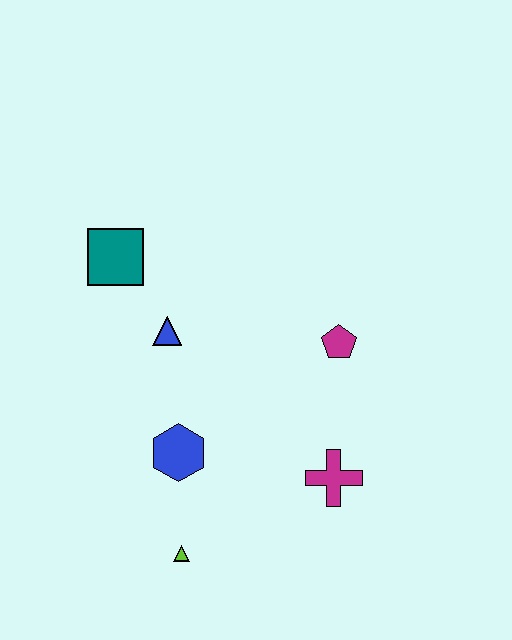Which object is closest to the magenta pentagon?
The magenta cross is closest to the magenta pentagon.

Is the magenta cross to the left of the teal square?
No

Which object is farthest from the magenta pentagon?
The lime triangle is farthest from the magenta pentagon.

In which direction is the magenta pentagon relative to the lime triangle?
The magenta pentagon is above the lime triangle.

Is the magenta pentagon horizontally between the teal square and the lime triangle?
No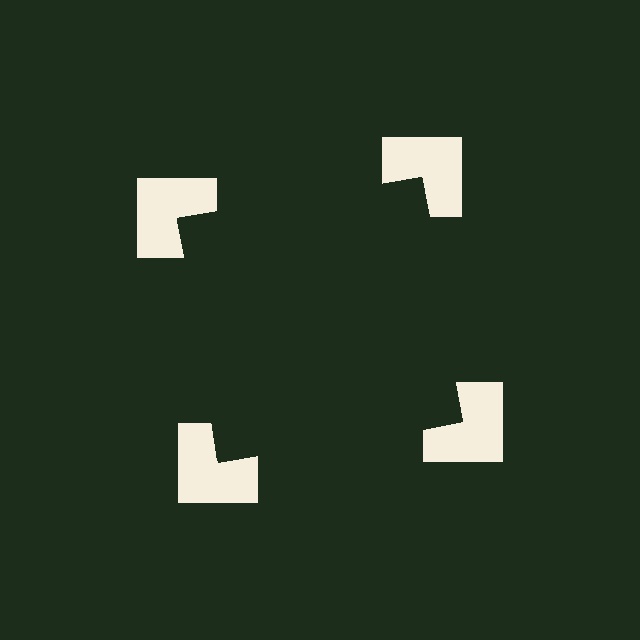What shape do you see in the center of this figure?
An illusory square — its edges are inferred from the aligned wedge cuts in the notched squares, not physically drawn.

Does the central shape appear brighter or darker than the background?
It typically appears slightly darker than the background, even though no actual brightness change is drawn.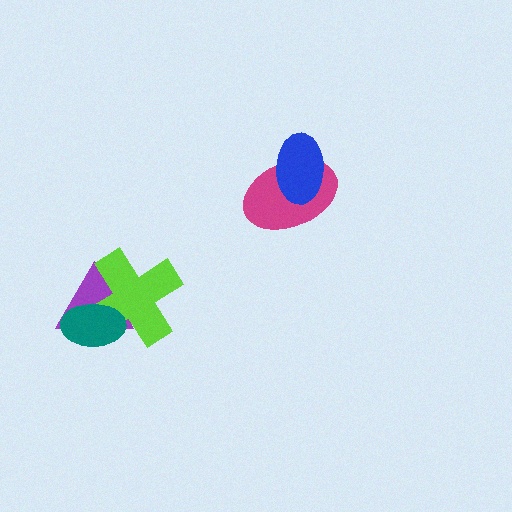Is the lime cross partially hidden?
Yes, it is partially covered by another shape.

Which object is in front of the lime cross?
The teal ellipse is in front of the lime cross.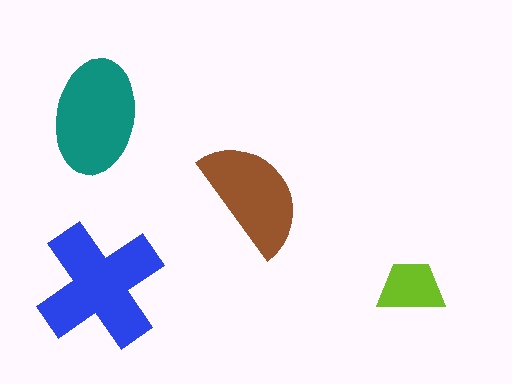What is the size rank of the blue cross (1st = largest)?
1st.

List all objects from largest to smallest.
The blue cross, the teal ellipse, the brown semicircle, the lime trapezoid.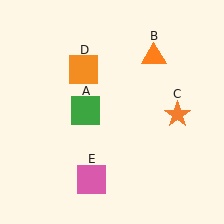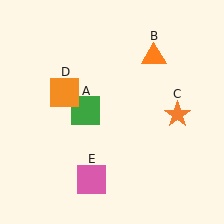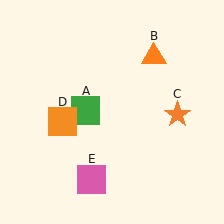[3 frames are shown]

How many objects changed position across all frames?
1 object changed position: orange square (object D).